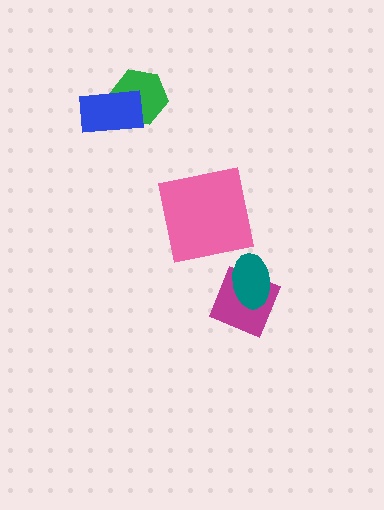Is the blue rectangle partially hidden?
No, no other shape covers it.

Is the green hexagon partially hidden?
Yes, it is partially covered by another shape.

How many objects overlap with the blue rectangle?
1 object overlaps with the blue rectangle.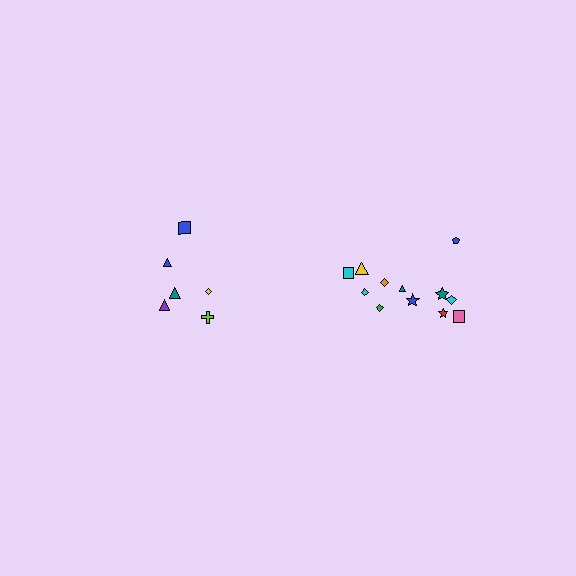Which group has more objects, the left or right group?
The right group.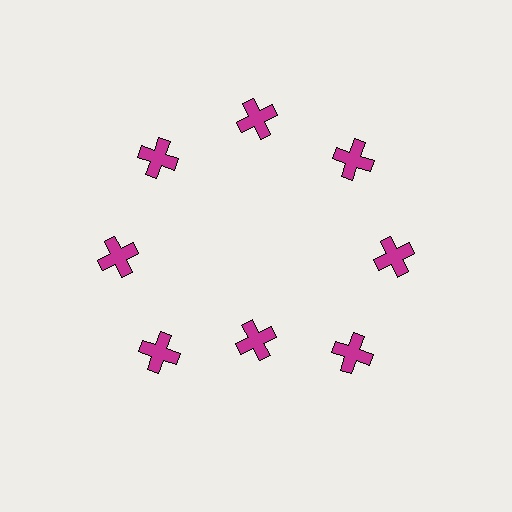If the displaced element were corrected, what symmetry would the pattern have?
It would have 8-fold rotational symmetry — the pattern would map onto itself every 45 degrees.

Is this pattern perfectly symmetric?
No. The 8 magenta crosses are arranged in a ring, but one element near the 6 o'clock position is pulled inward toward the center, breaking the 8-fold rotational symmetry.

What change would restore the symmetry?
The symmetry would be restored by moving it outward, back onto the ring so that all 8 crosses sit at equal angles and equal distance from the center.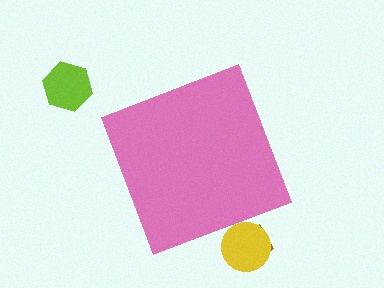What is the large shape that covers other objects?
A pink diamond.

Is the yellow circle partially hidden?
Yes, the yellow circle is partially hidden behind the pink diamond.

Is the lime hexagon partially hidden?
No, the lime hexagon is fully visible.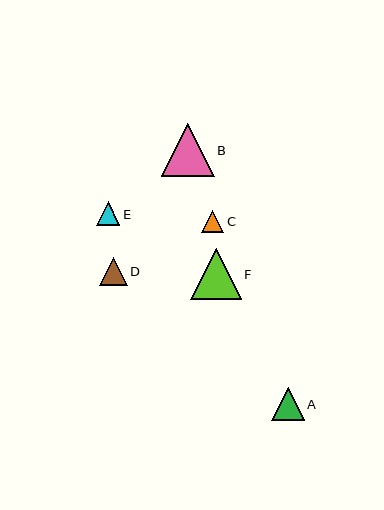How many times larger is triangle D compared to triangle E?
Triangle D is approximately 1.2 times the size of triangle E.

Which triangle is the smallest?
Triangle C is the smallest with a size of approximately 22 pixels.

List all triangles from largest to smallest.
From largest to smallest: B, F, A, D, E, C.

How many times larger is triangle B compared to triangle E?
Triangle B is approximately 2.2 times the size of triangle E.